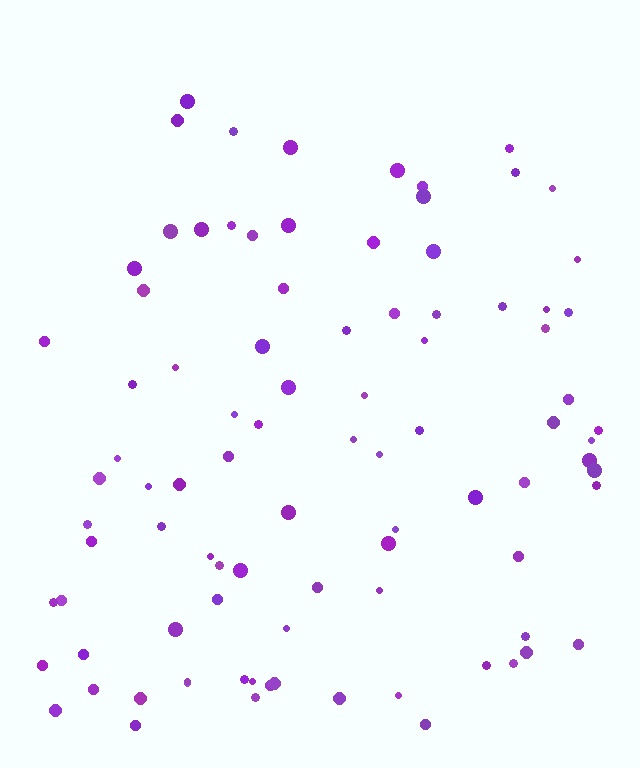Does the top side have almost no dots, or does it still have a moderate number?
Still a moderate number, just noticeably fewer than the bottom.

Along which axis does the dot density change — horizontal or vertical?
Vertical.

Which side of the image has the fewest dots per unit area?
The top.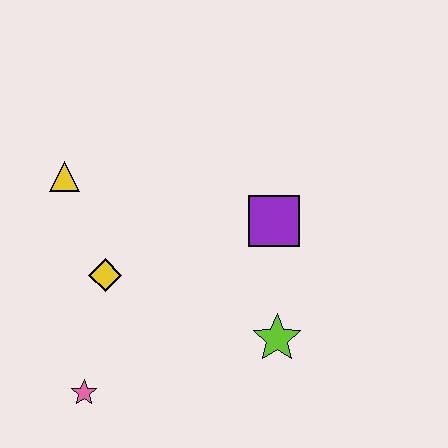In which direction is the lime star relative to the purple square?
The lime star is below the purple square.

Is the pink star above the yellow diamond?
No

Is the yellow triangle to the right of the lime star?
No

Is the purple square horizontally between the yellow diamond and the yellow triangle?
No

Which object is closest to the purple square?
The lime star is closest to the purple square.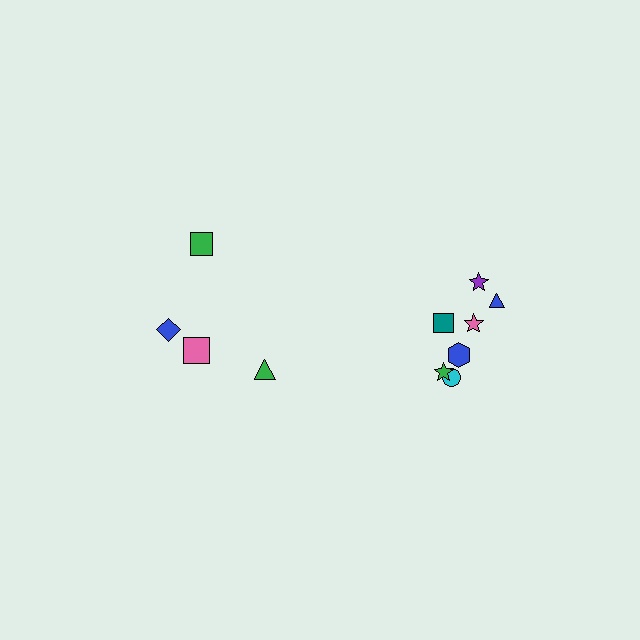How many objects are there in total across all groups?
There are 11 objects.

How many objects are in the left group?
There are 4 objects.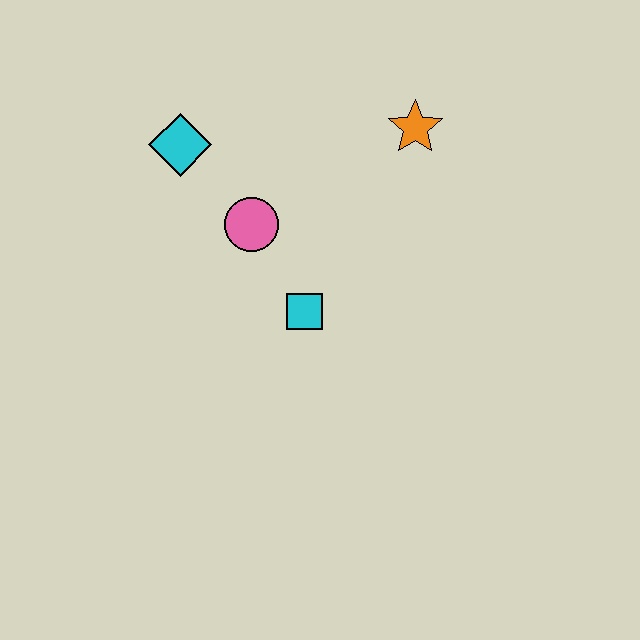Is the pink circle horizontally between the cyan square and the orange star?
No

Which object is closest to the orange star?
The pink circle is closest to the orange star.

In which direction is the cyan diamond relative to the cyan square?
The cyan diamond is above the cyan square.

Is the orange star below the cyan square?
No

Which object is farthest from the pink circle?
The orange star is farthest from the pink circle.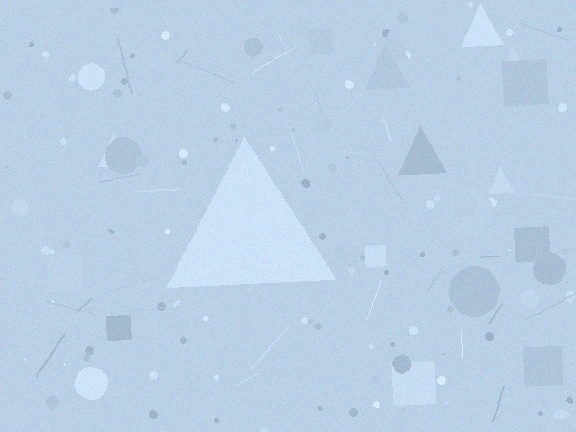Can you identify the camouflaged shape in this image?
The camouflaged shape is a triangle.